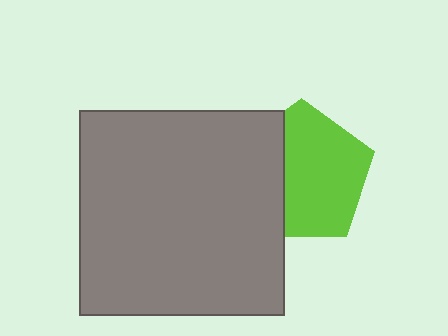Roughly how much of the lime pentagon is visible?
Most of it is visible (roughly 65%).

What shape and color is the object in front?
The object in front is a gray square.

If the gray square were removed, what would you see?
You would see the complete lime pentagon.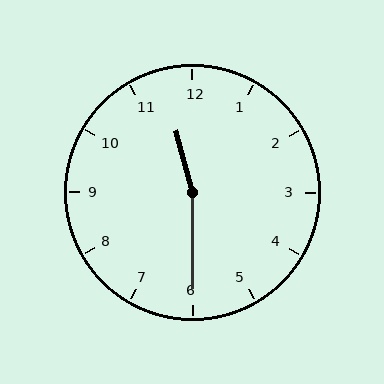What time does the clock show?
11:30.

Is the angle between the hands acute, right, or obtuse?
It is obtuse.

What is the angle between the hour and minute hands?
Approximately 165 degrees.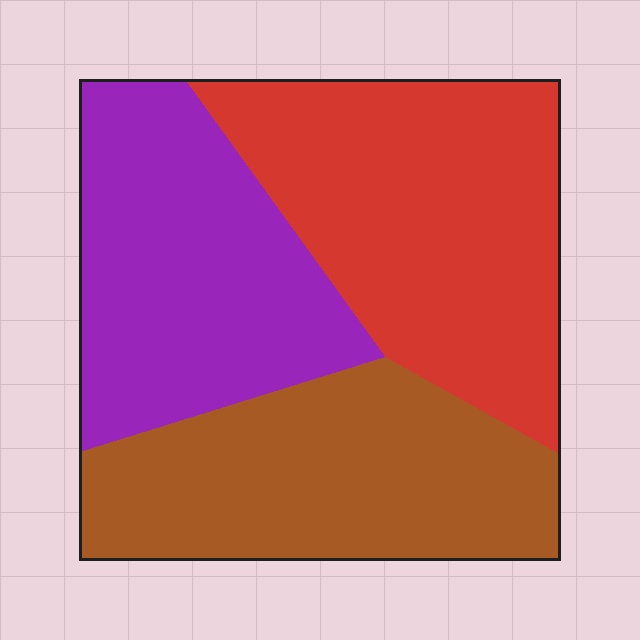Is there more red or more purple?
Red.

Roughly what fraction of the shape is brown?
Brown covers 32% of the shape.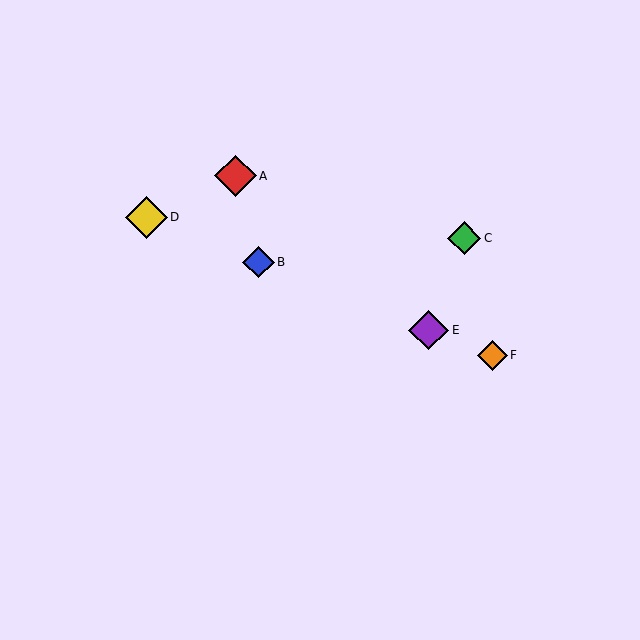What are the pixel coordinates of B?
Object B is at (259, 262).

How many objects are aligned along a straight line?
4 objects (B, D, E, F) are aligned along a straight line.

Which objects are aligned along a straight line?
Objects B, D, E, F are aligned along a straight line.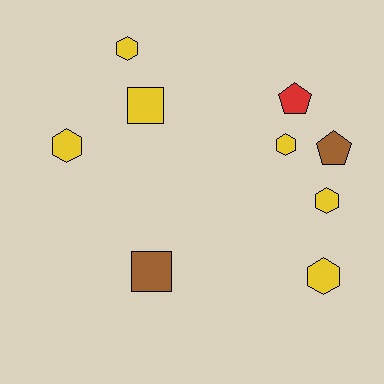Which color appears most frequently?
Yellow, with 6 objects.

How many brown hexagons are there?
There are no brown hexagons.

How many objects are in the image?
There are 9 objects.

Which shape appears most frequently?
Hexagon, with 5 objects.